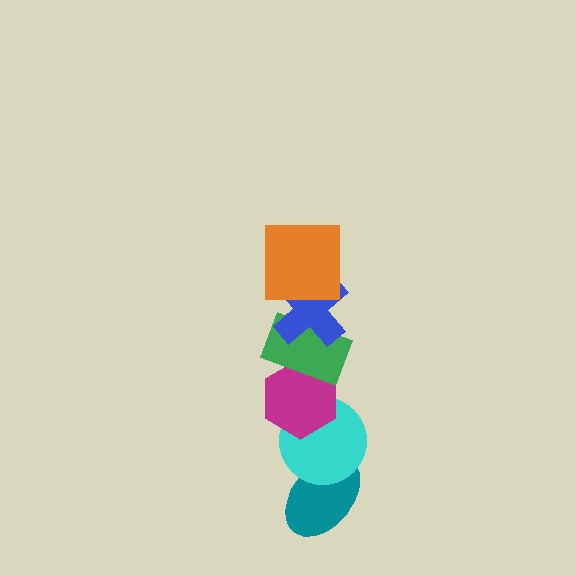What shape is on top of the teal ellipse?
The cyan circle is on top of the teal ellipse.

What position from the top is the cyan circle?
The cyan circle is 5th from the top.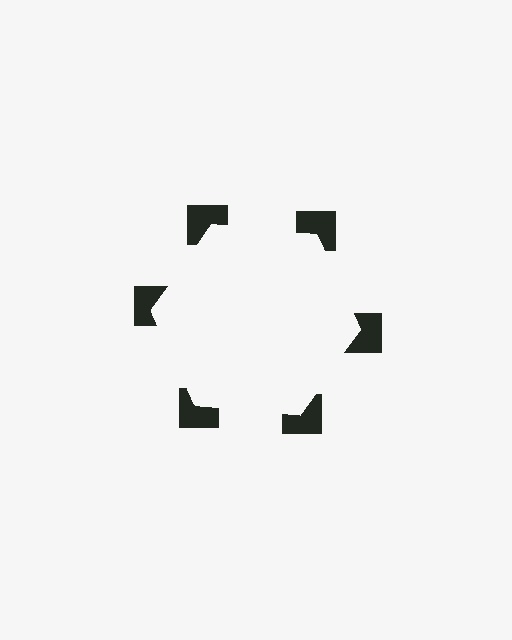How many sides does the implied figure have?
6 sides.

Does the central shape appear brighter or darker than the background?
It typically appears slightly brighter than the background, even though no actual brightness change is drawn.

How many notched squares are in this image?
There are 6 — one at each vertex of the illusory hexagon.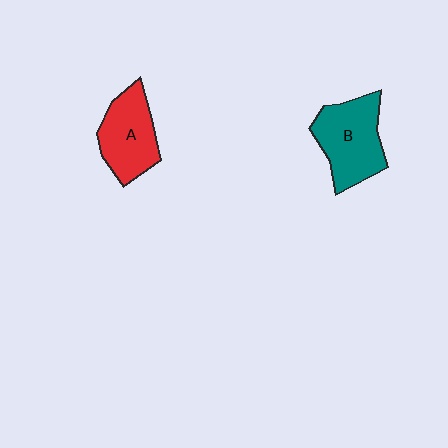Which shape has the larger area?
Shape B (teal).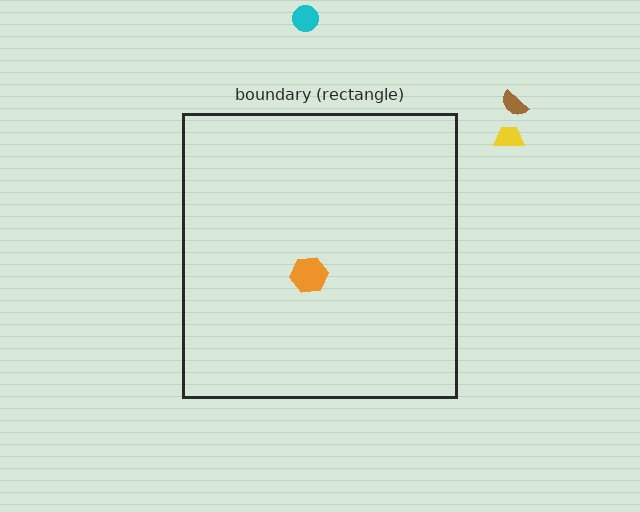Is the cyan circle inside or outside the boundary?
Outside.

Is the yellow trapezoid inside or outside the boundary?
Outside.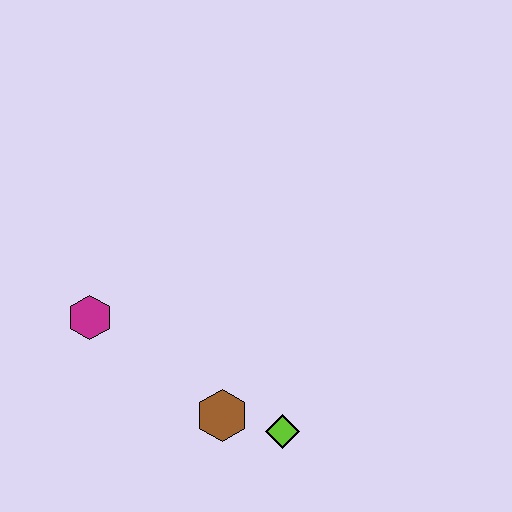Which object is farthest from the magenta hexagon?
The lime diamond is farthest from the magenta hexagon.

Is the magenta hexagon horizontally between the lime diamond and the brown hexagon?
No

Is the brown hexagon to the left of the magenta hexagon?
No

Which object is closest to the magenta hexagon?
The brown hexagon is closest to the magenta hexagon.